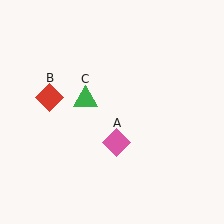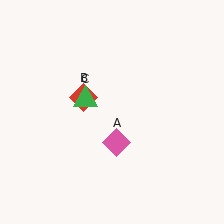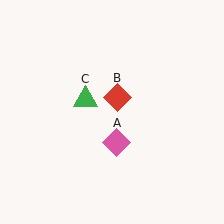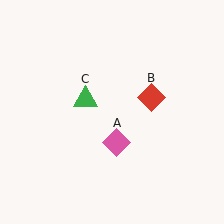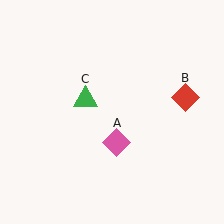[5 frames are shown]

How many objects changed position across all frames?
1 object changed position: red diamond (object B).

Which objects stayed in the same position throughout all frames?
Pink diamond (object A) and green triangle (object C) remained stationary.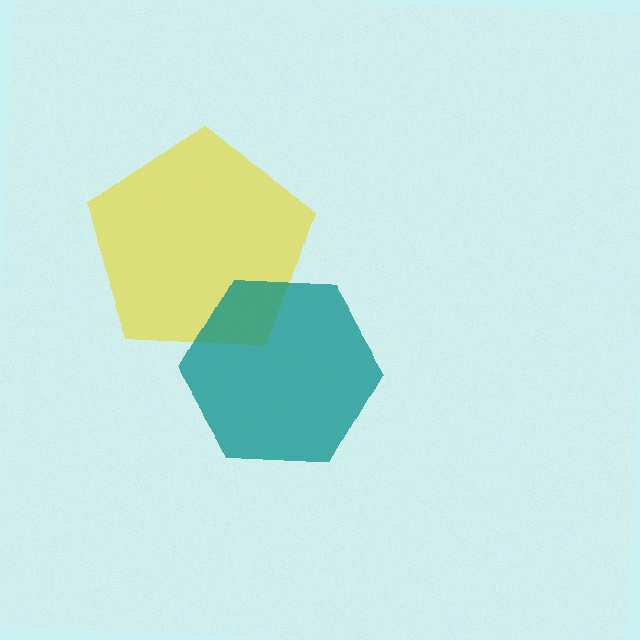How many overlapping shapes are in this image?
There are 2 overlapping shapes in the image.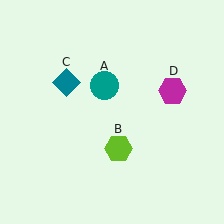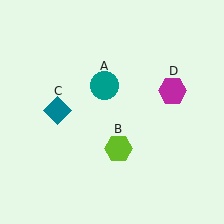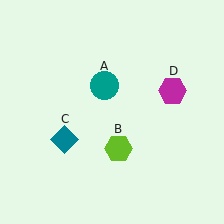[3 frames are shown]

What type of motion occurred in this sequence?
The teal diamond (object C) rotated counterclockwise around the center of the scene.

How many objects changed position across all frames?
1 object changed position: teal diamond (object C).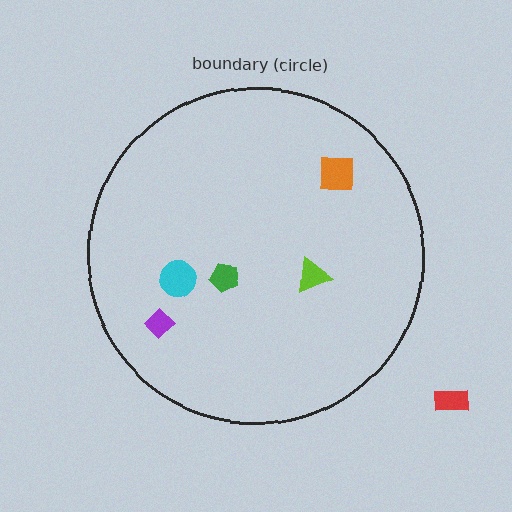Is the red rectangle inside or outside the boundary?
Outside.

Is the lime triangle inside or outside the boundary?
Inside.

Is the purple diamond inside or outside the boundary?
Inside.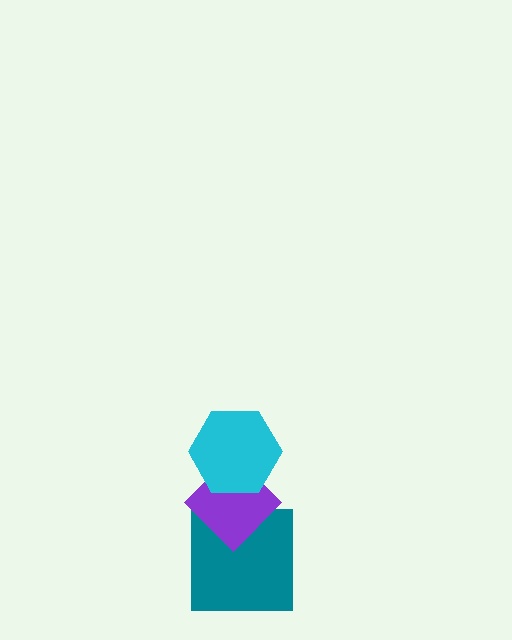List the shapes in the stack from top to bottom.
From top to bottom: the cyan hexagon, the purple diamond, the teal square.